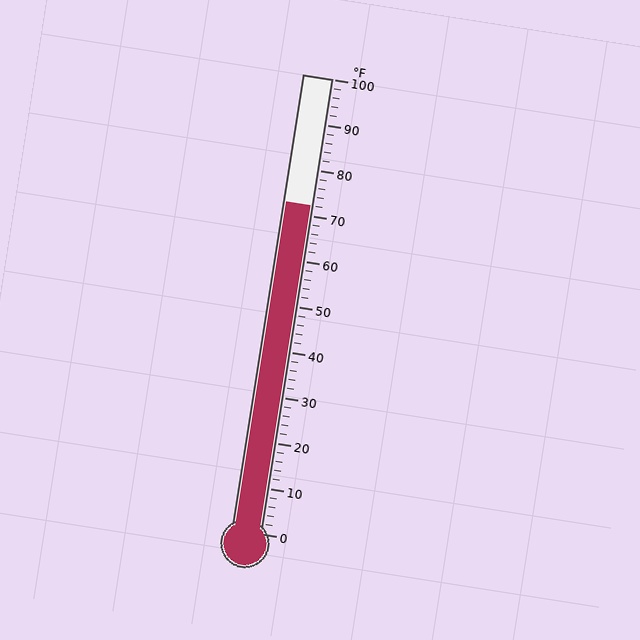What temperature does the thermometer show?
The thermometer shows approximately 72°F.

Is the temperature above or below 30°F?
The temperature is above 30°F.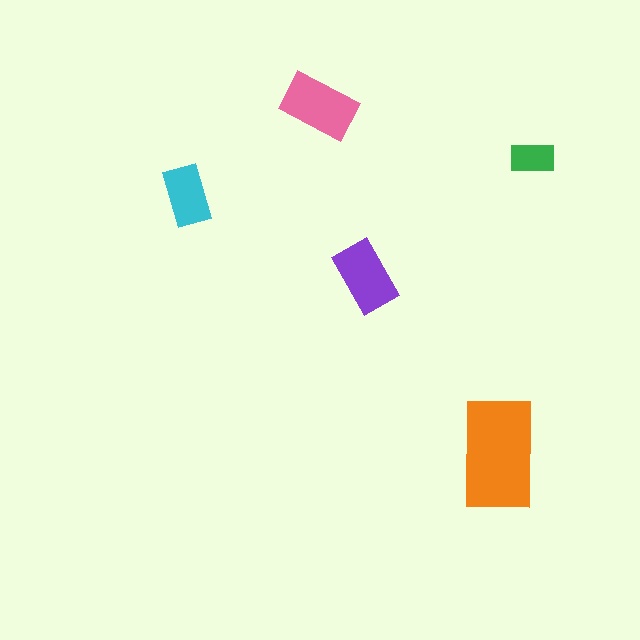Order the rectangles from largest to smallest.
the orange one, the pink one, the purple one, the cyan one, the green one.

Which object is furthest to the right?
The green rectangle is rightmost.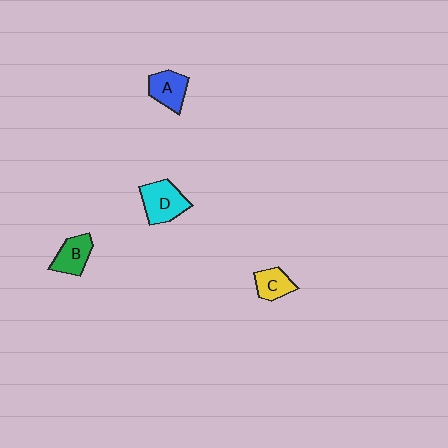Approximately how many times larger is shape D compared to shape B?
Approximately 1.3 times.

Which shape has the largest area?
Shape D (cyan).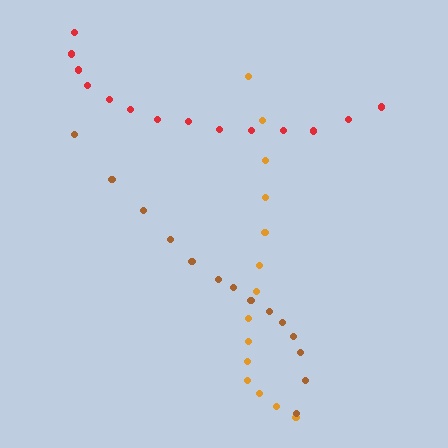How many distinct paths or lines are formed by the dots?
There are 3 distinct paths.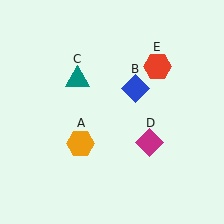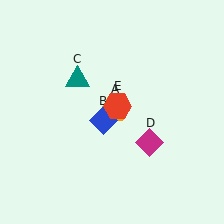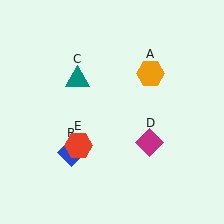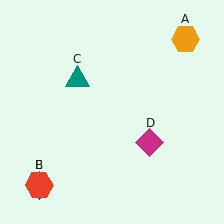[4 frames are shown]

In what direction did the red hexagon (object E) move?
The red hexagon (object E) moved down and to the left.